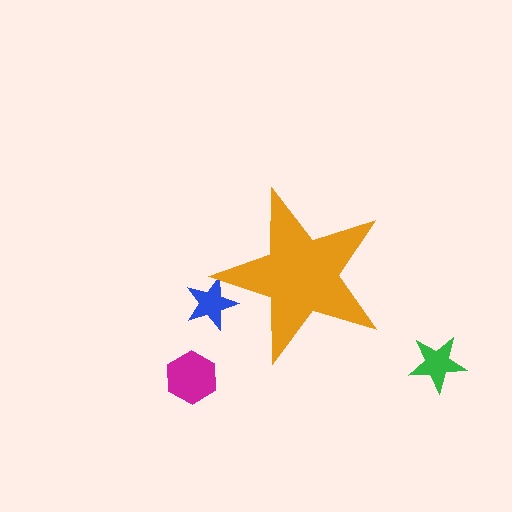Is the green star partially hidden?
No, the green star is fully visible.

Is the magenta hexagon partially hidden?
No, the magenta hexagon is fully visible.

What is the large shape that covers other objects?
An orange star.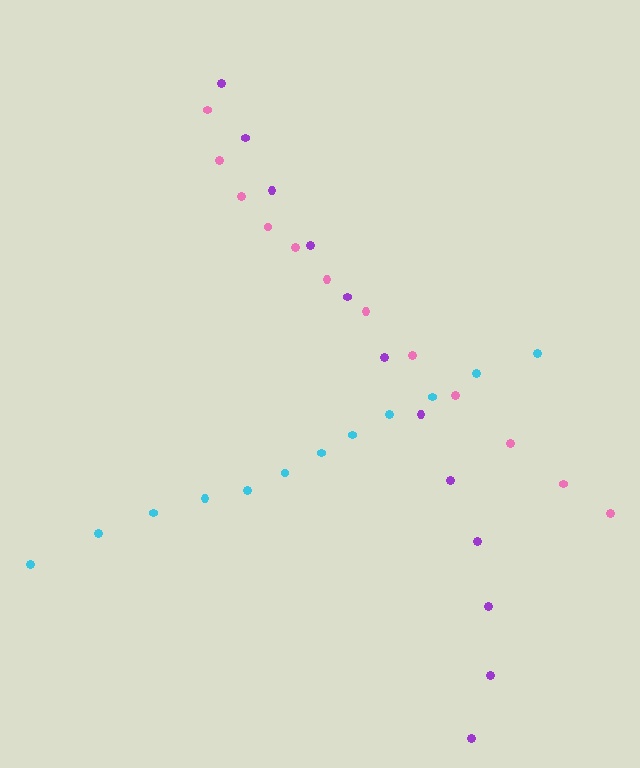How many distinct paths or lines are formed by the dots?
There are 3 distinct paths.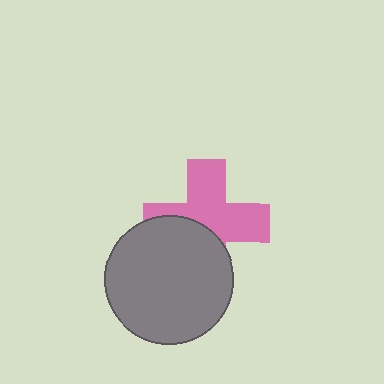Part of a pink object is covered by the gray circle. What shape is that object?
It is a cross.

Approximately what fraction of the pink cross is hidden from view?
Roughly 40% of the pink cross is hidden behind the gray circle.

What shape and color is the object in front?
The object in front is a gray circle.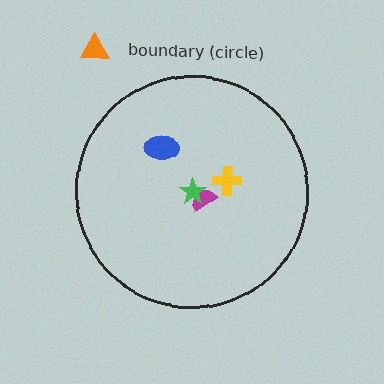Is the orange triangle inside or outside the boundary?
Outside.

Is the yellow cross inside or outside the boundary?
Inside.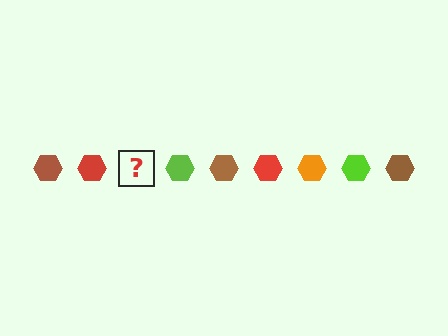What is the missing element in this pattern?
The missing element is an orange hexagon.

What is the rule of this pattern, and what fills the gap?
The rule is that the pattern cycles through brown, red, orange, lime hexagons. The gap should be filled with an orange hexagon.